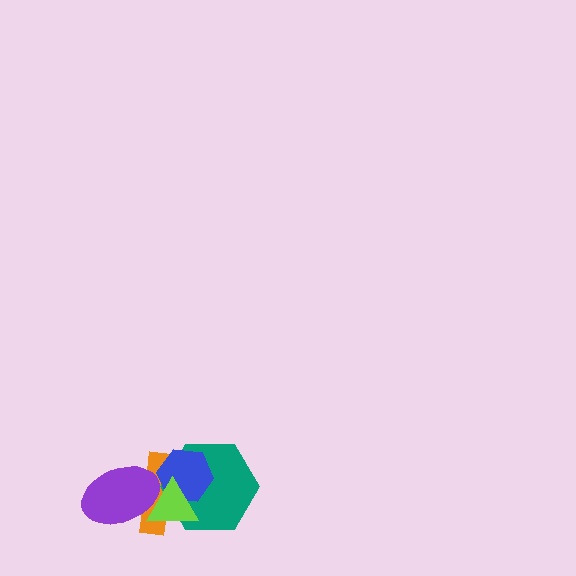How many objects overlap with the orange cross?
4 objects overlap with the orange cross.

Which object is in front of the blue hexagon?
The lime triangle is in front of the blue hexagon.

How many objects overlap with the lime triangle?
4 objects overlap with the lime triangle.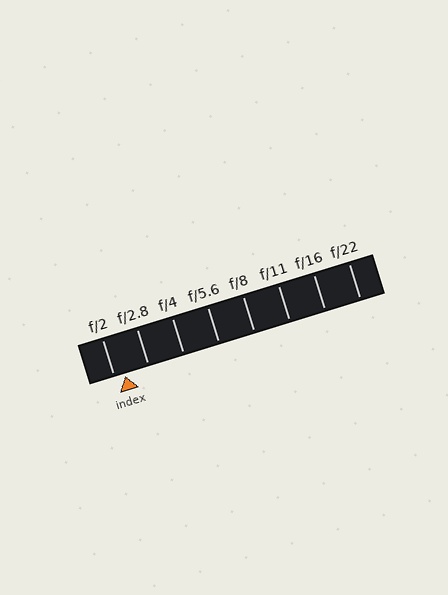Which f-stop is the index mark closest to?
The index mark is closest to f/2.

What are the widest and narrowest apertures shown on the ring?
The widest aperture shown is f/2 and the narrowest is f/22.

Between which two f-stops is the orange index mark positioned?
The index mark is between f/2 and f/2.8.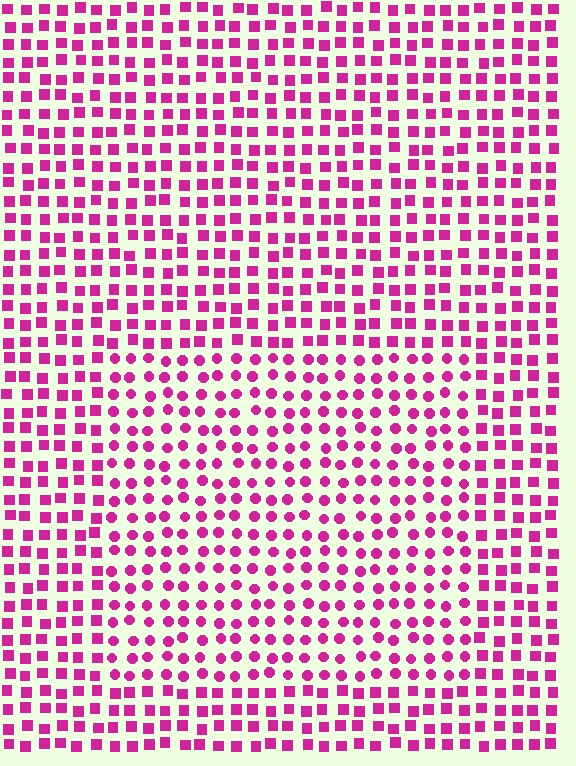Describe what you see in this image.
The image is filled with small magenta elements arranged in a uniform grid. A rectangle-shaped region contains circles, while the surrounding area contains squares. The boundary is defined purely by the change in element shape.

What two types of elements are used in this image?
The image uses circles inside the rectangle region and squares outside it.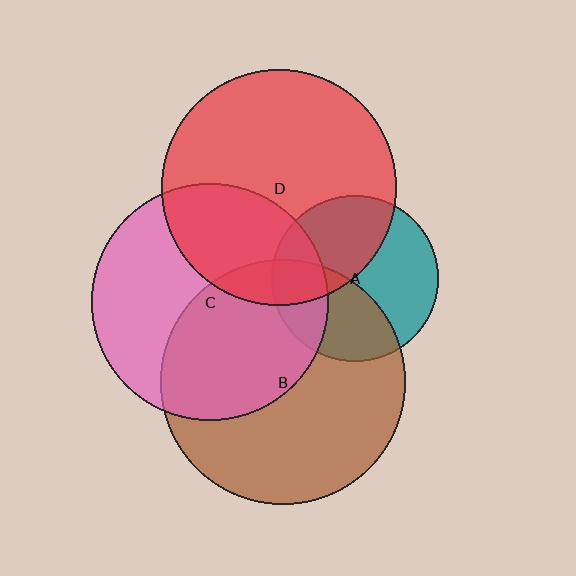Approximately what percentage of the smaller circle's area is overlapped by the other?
Approximately 40%.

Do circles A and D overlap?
Yes.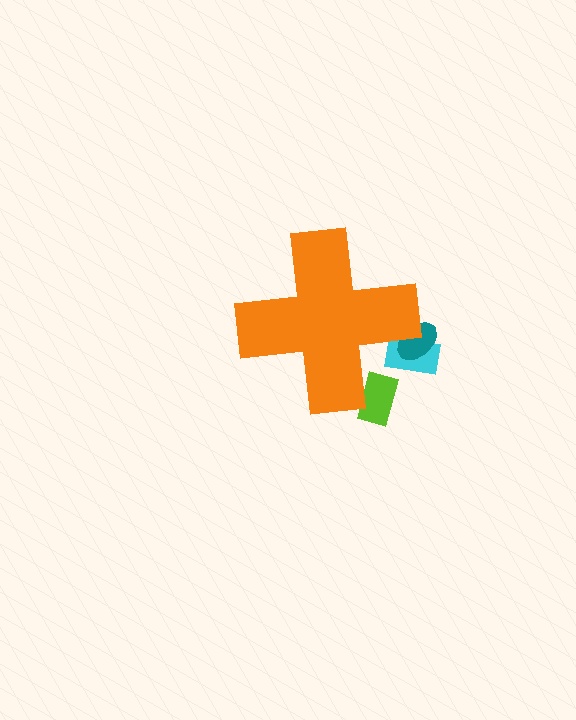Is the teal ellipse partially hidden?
Yes, the teal ellipse is partially hidden behind the orange cross.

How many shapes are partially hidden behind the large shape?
3 shapes are partially hidden.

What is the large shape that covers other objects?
An orange cross.